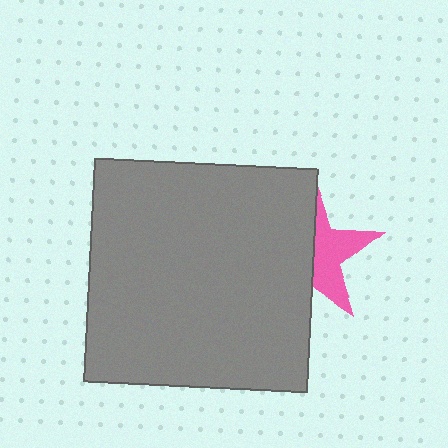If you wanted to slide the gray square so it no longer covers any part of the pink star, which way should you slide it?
Slide it left — that is the most direct way to separate the two shapes.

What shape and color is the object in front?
The object in front is a gray square.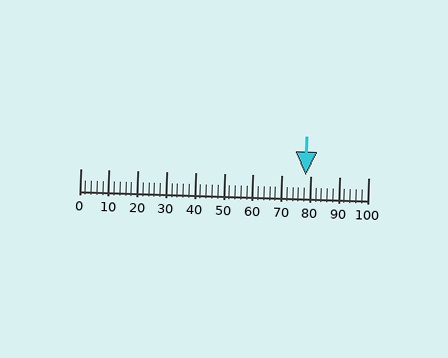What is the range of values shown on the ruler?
The ruler shows values from 0 to 100.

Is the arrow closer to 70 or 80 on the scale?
The arrow is closer to 80.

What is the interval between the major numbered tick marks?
The major tick marks are spaced 10 units apart.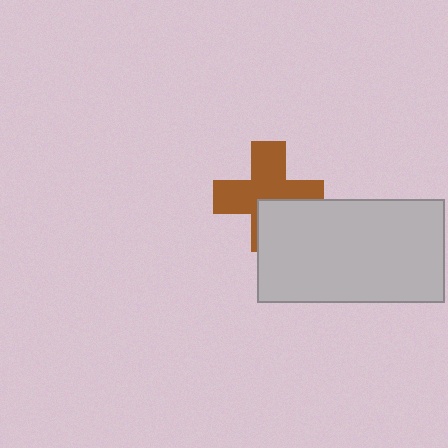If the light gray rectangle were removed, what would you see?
You would see the complete brown cross.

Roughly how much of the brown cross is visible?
Most of it is visible (roughly 69%).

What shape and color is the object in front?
The object in front is a light gray rectangle.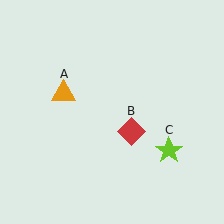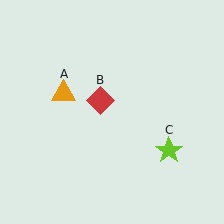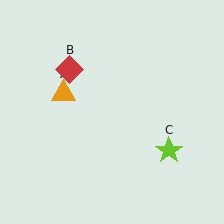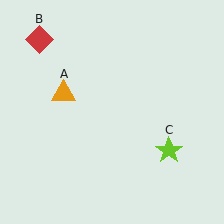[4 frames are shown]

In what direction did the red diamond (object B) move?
The red diamond (object B) moved up and to the left.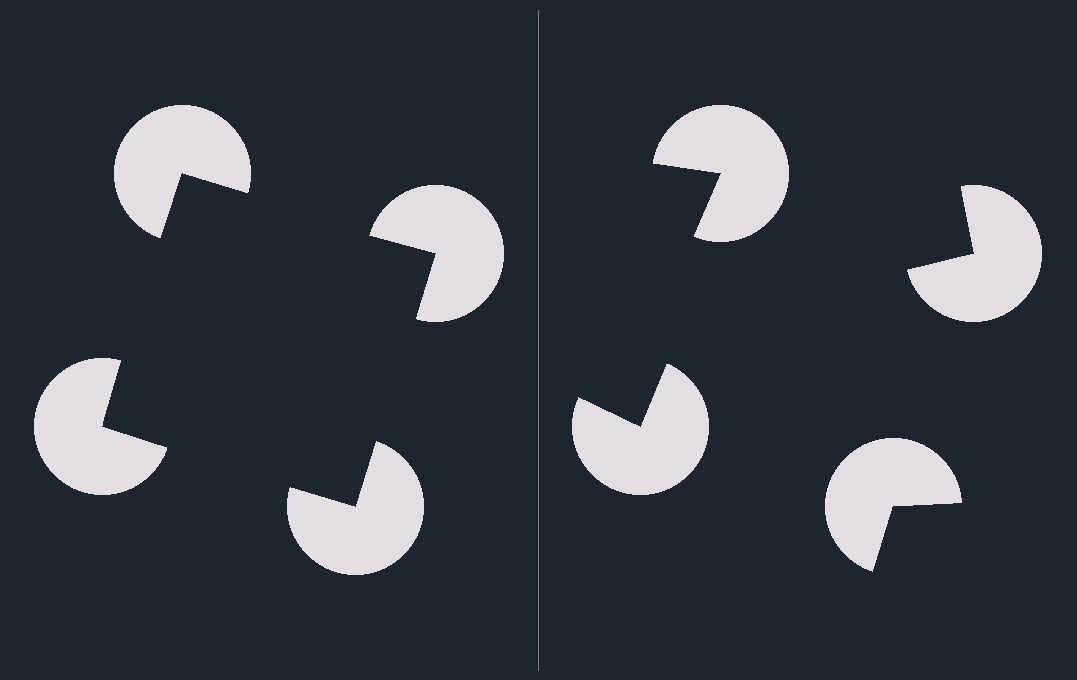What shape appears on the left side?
An illusory square.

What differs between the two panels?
The pac-man discs are positioned identically on both sides; only the wedge orientations differ. On the left they align to a square; on the right they are misaligned.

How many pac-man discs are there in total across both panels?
8 — 4 on each side.